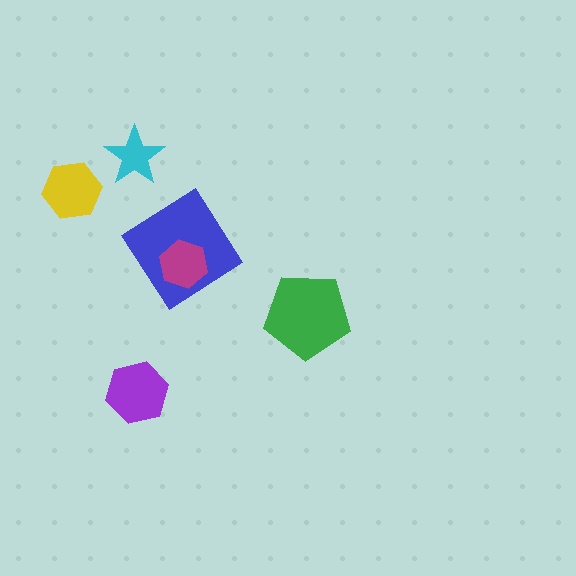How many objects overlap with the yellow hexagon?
0 objects overlap with the yellow hexagon.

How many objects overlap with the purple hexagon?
0 objects overlap with the purple hexagon.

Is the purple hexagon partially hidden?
No, no other shape covers it.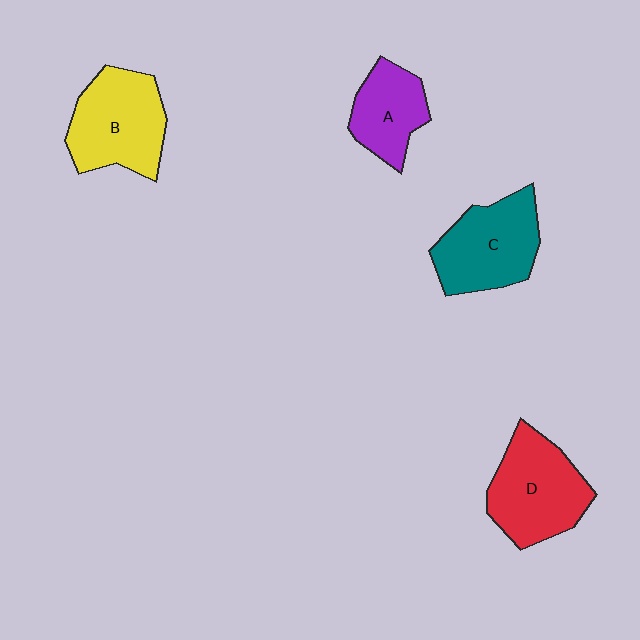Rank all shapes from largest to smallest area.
From largest to smallest: B (yellow), D (red), C (teal), A (purple).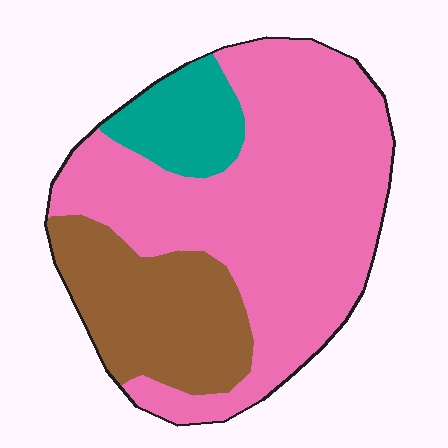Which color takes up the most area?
Pink, at roughly 65%.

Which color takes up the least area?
Teal, at roughly 10%.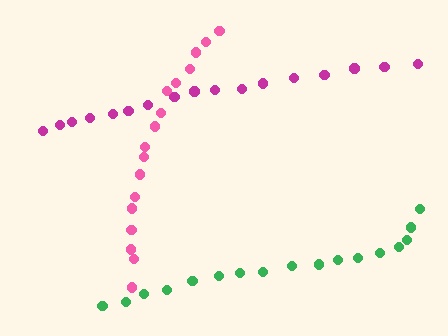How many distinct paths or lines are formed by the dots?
There are 3 distinct paths.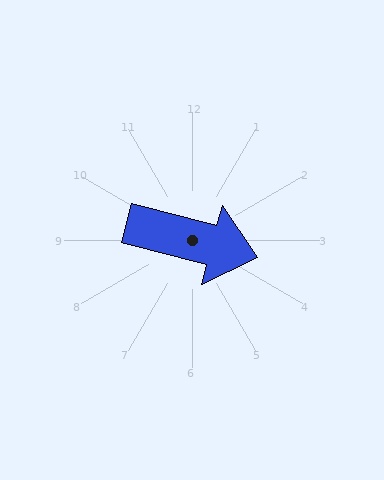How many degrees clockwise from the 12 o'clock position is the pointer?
Approximately 105 degrees.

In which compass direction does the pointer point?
East.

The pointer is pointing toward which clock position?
Roughly 3 o'clock.